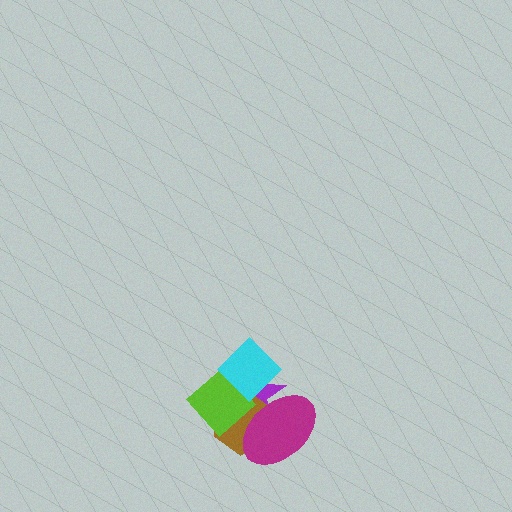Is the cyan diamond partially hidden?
No, no other shape covers it.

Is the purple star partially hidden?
Yes, it is partially covered by another shape.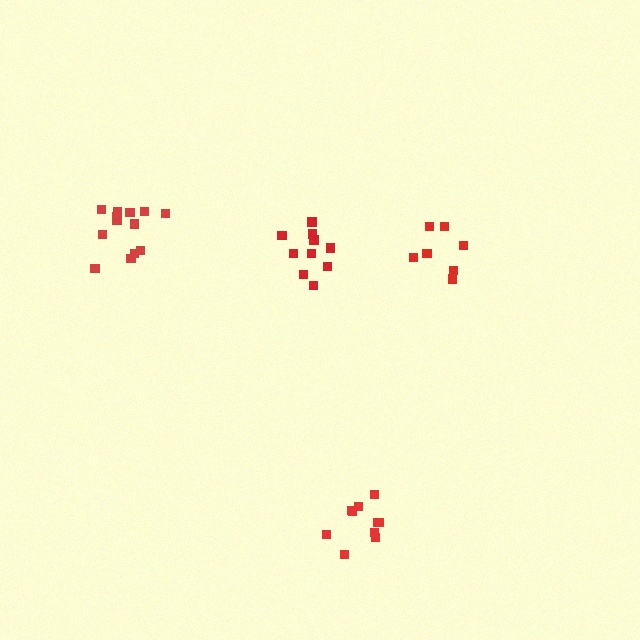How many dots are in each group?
Group 1: 10 dots, Group 2: 10 dots, Group 3: 7 dots, Group 4: 13 dots (40 total).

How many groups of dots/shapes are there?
There are 4 groups.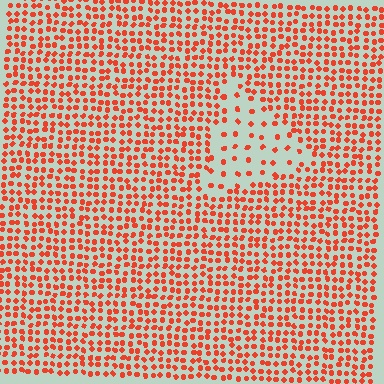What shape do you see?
I see a triangle.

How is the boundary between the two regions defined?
The boundary is defined by a change in element density (approximately 2.7x ratio). All elements are the same color, size, and shape.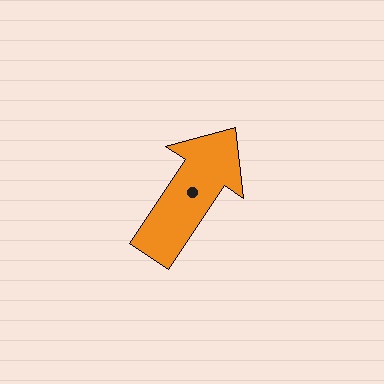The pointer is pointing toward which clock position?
Roughly 1 o'clock.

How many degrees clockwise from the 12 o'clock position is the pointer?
Approximately 34 degrees.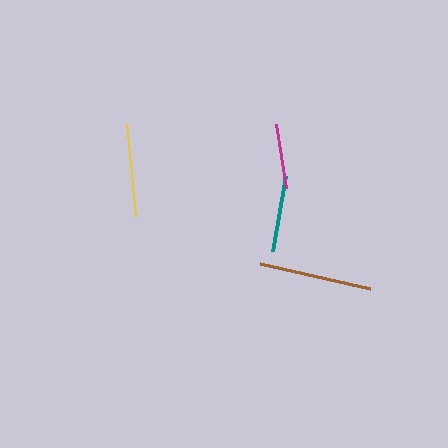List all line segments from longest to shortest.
From longest to shortest: brown, yellow, teal, magenta.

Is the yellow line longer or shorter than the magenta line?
The yellow line is longer than the magenta line.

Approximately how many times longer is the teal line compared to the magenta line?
The teal line is approximately 1.2 times the length of the magenta line.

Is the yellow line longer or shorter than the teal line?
The yellow line is longer than the teal line.